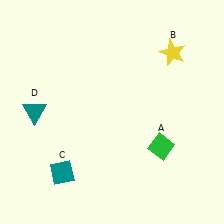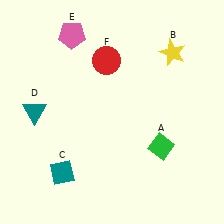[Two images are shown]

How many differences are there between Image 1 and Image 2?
There are 2 differences between the two images.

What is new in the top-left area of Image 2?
A pink pentagon (E) was added in the top-left area of Image 2.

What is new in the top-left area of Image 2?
A red circle (F) was added in the top-left area of Image 2.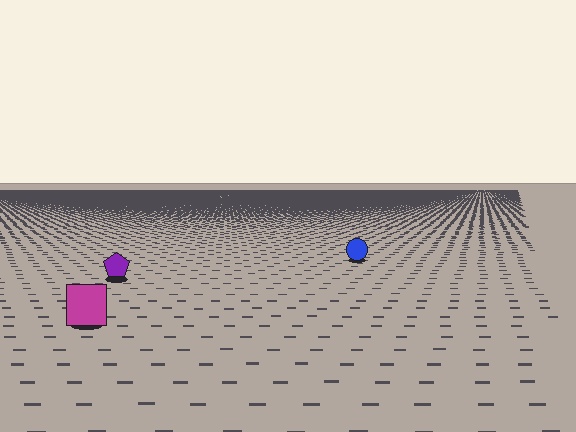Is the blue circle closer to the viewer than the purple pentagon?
No. The purple pentagon is closer — you can tell from the texture gradient: the ground texture is coarser near it.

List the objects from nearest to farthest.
From nearest to farthest: the magenta square, the purple pentagon, the blue circle.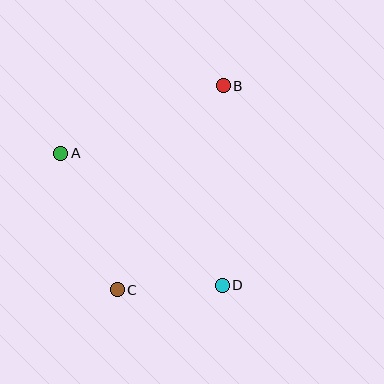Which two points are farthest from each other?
Points B and C are farthest from each other.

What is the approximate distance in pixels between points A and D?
The distance between A and D is approximately 208 pixels.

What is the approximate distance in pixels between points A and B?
The distance between A and B is approximately 176 pixels.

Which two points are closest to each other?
Points C and D are closest to each other.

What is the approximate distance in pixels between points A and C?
The distance between A and C is approximately 147 pixels.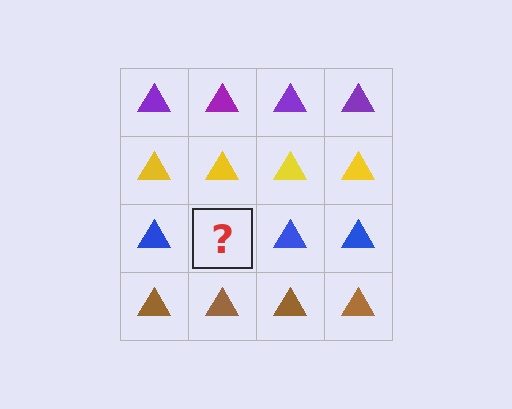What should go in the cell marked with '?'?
The missing cell should contain a blue triangle.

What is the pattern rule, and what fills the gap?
The rule is that each row has a consistent color. The gap should be filled with a blue triangle.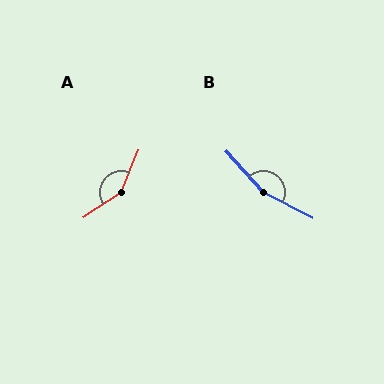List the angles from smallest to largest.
A (146°), B (160°).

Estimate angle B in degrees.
Approximately 160 degrees.